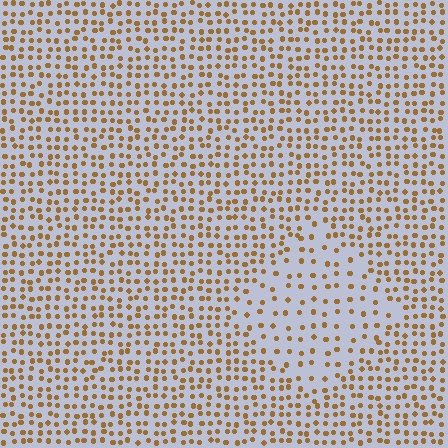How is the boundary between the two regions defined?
The boundary is defined by a change in element density (approximately 2.1x ratio). All elements are the same color, size, and shape.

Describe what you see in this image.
The image contains small brown elements arranged at two different densities. A diamond-shaped region is visible where the elements are less densely packed than the surrounding area.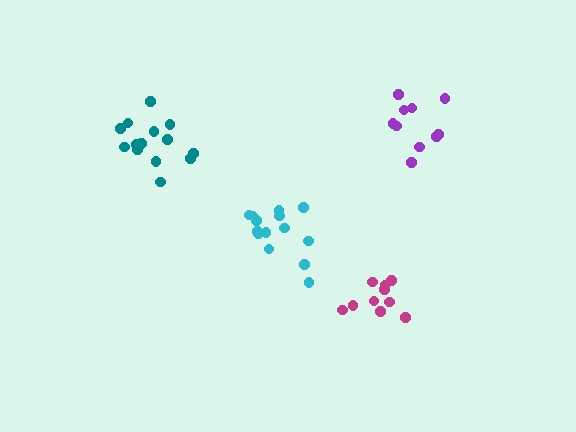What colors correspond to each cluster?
The clusters are colored: magenta, cyan, purple, teal.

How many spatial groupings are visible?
There are 4 spatial groupings.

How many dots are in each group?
Group 1: 10 dots, Group 2: 14 dots, Group 3: 10 dots, Group 4: 14 dots (48 total).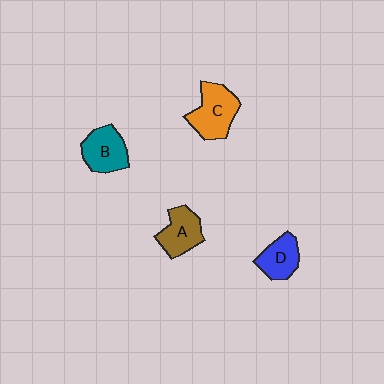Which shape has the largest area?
Shape C (orange).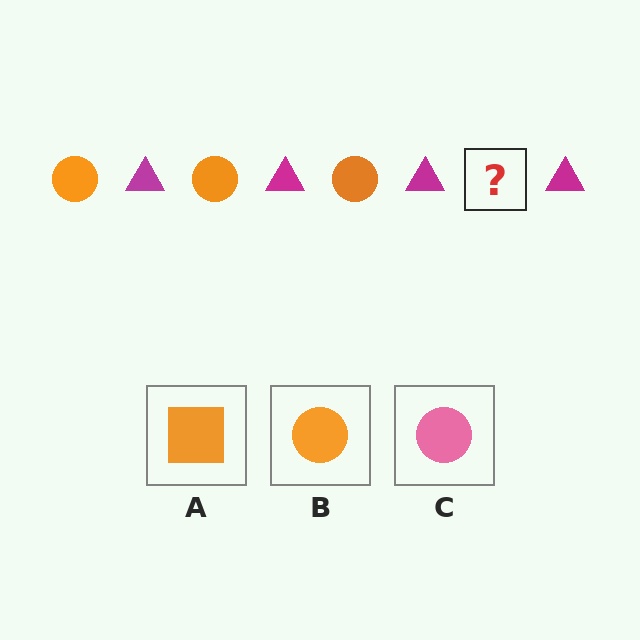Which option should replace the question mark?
Option B.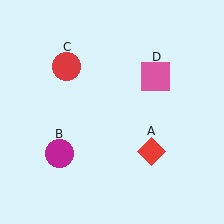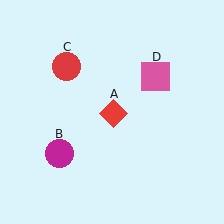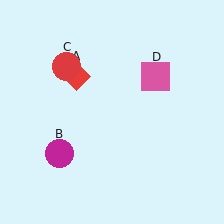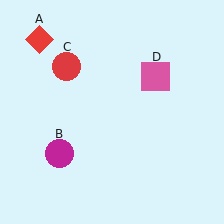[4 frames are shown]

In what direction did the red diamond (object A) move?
The red diamond (object A) moved up and to the left.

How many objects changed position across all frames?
1 object changed position: red diamond (object A).